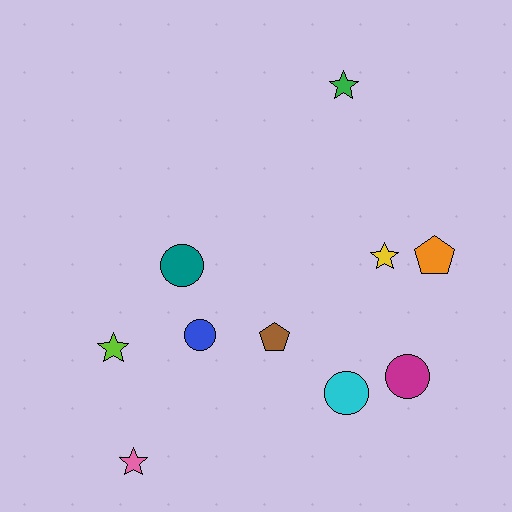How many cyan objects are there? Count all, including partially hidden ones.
There is 1 cyan object.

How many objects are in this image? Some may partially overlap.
There are 10 objects.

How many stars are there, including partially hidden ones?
There are 4 stars.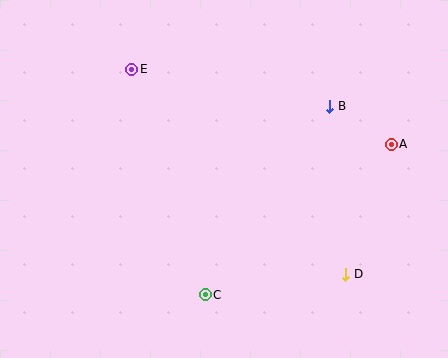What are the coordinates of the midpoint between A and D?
The midpoint between A and D is at (369, 209).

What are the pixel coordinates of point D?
Point D is at (346, 274).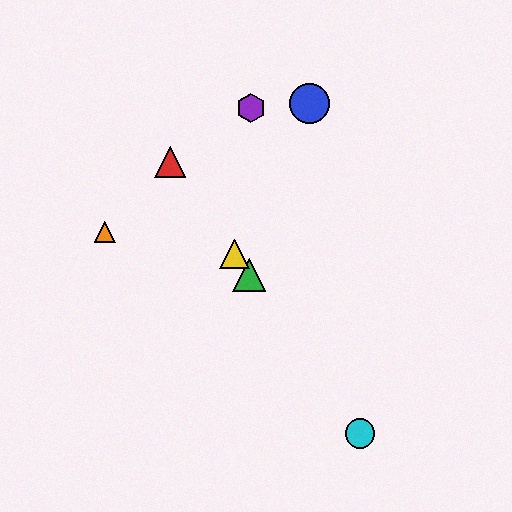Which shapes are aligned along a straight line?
The red triangle, the green triangle, the yellow triangle, the cyan circle are aligned along a straight line.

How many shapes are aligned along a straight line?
4 shapes (the red triangle, the green triangle, the yellow triangle, the cyan circle) are aligned along a straight line.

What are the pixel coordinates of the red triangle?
The red triangle is at (170, 162).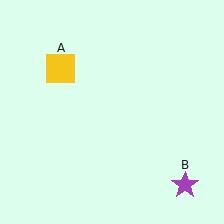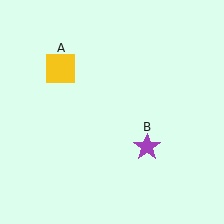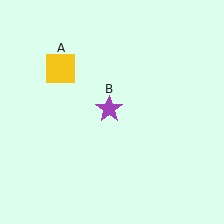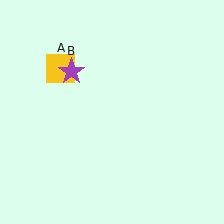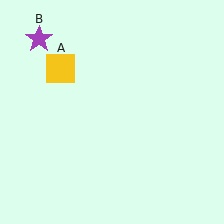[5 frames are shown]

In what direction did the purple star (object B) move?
The purple star (object B) moved up and to the left.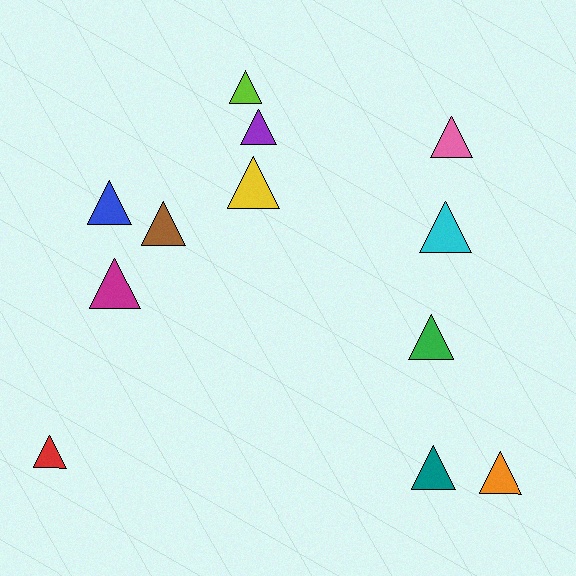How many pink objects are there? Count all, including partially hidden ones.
There is 1 pink object.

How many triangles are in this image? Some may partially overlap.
There are 12 triangles.